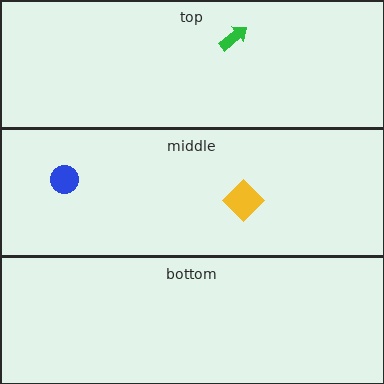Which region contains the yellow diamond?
The middle region.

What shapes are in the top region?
The green arrow.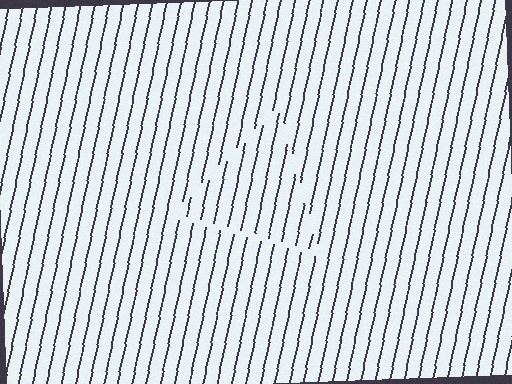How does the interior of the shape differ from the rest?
The interior of the shape contains the same grating, shifted by half a period — the contour is defined by the phase discontinuity where line-ends from the inner and outer gratings abut.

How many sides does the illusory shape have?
3 sides — the line-ends trace a triangle.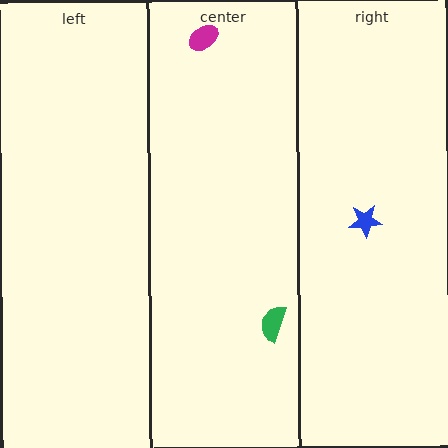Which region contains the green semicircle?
The center region.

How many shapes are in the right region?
1.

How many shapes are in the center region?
2.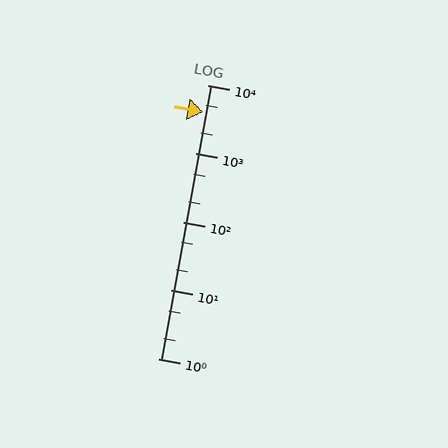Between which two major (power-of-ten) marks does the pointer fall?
The pointer is between 1000 and 10000.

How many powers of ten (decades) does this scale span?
The scale spans 4 decades, from 1 to 10000.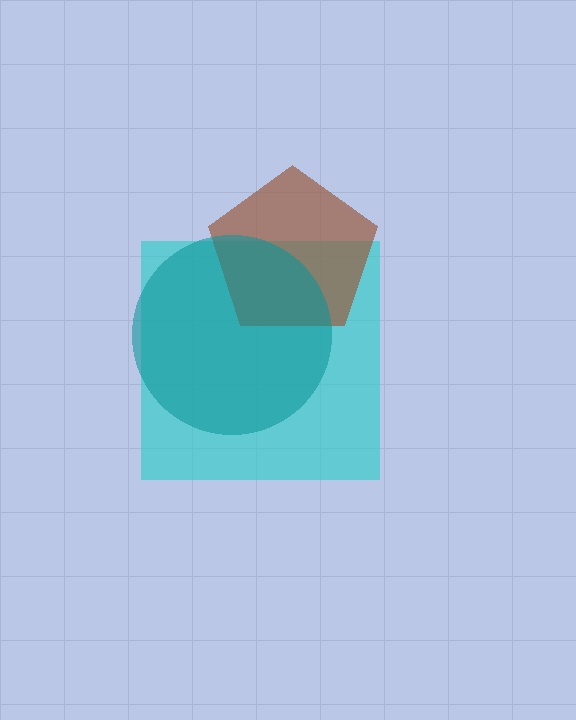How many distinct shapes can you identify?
There are 3 distinct shapes: a cyan square, a brown pentagon, a teal circle.